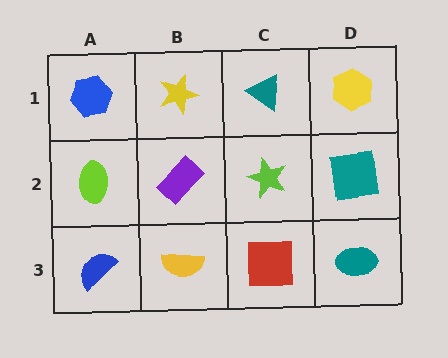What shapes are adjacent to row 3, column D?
A teal square (row 2, column D), a red square (row 3, column C).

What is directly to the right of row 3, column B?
A red square.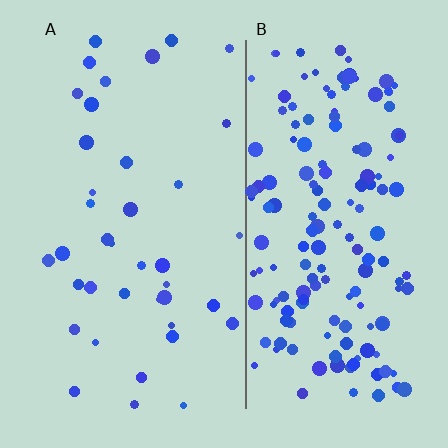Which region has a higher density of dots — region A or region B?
B (the right).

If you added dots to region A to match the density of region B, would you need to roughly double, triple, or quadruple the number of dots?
Approximately quadruple.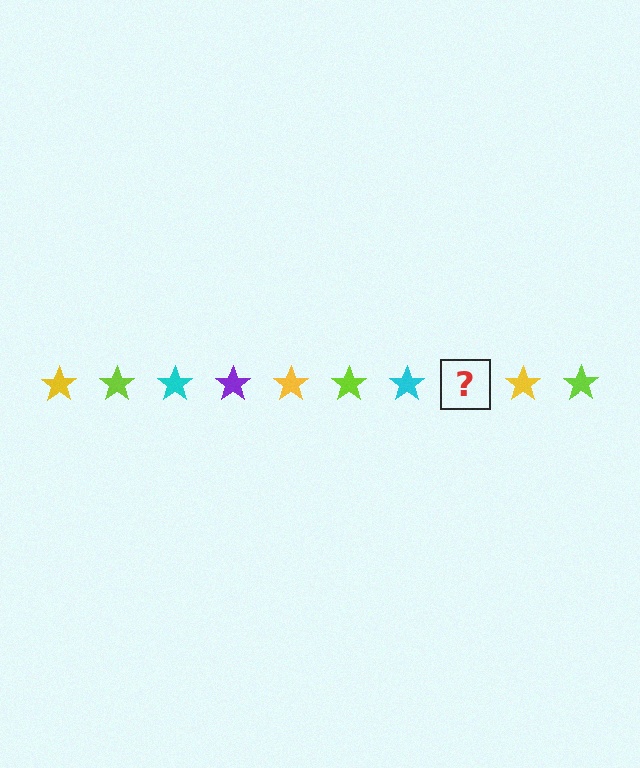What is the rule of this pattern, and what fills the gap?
The rule is that the pattern cycles through yellow, lime, cyan, purple stars. The gap should be filled with a purple star.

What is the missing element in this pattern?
The missing element is a purple star.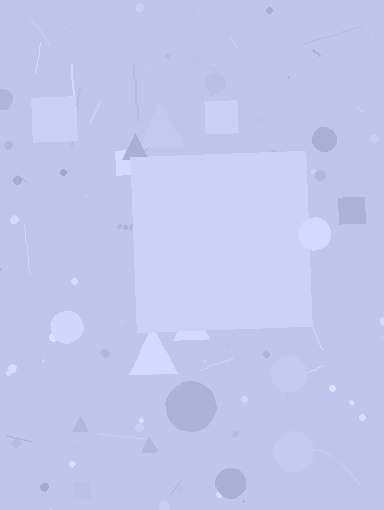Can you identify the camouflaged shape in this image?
The camouflaged shape is a square.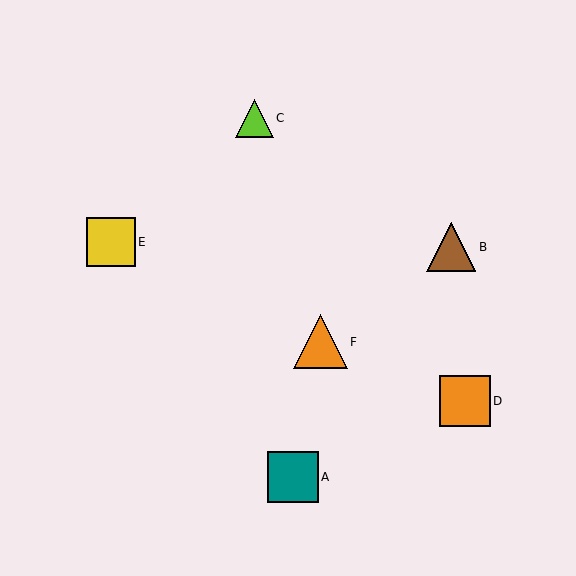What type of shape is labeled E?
Shape E is a yellow square.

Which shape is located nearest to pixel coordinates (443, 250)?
The brown triangle (labeled B) at (451, 247) is nearest to that location.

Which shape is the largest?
The orange triangle (labeled F) is the largest.